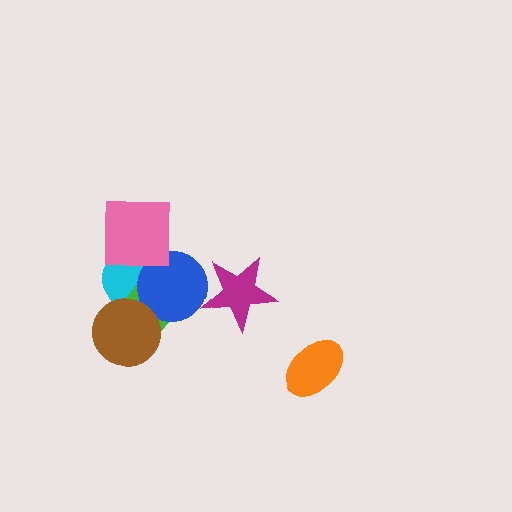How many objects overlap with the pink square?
1 object overlaps with the pink square.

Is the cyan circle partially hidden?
Yes, it is partially covered by another shape.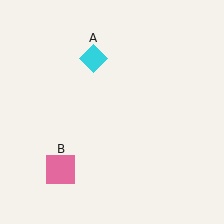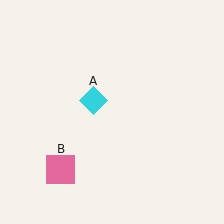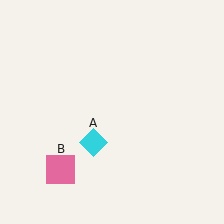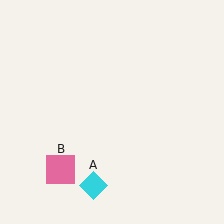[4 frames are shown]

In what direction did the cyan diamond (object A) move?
The cyan diamond (object A) moved down.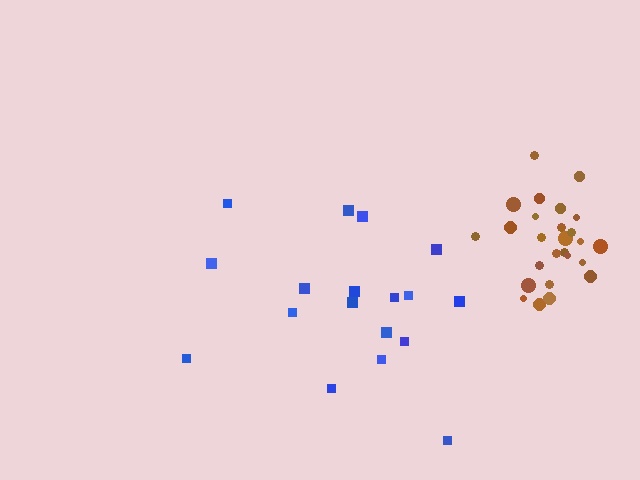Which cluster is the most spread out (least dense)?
Blue.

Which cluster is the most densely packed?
Brown.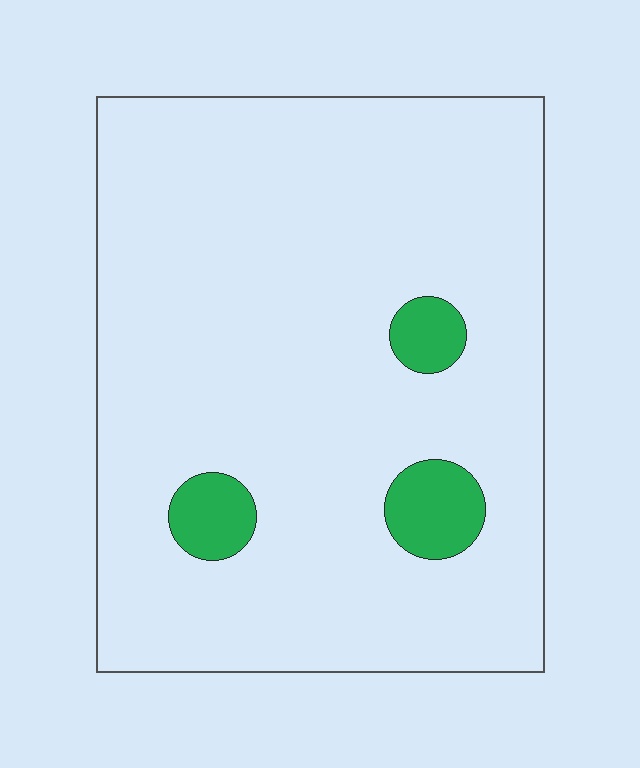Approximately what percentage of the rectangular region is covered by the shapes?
Approximately 5%.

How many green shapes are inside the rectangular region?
3.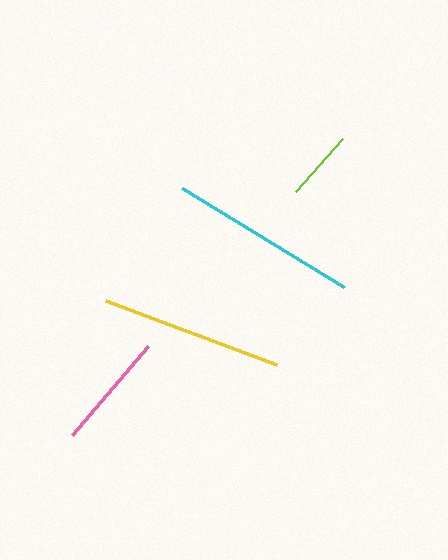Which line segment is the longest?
The cyan line is the longest at approximately 190 pixels.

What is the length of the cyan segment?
The cyan segment is approximately 190 pixels long.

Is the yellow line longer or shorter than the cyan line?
The cyan line is longer than the yellow line.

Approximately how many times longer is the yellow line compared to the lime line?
The yellow line is approximately 2.6 times the length of the lime line.